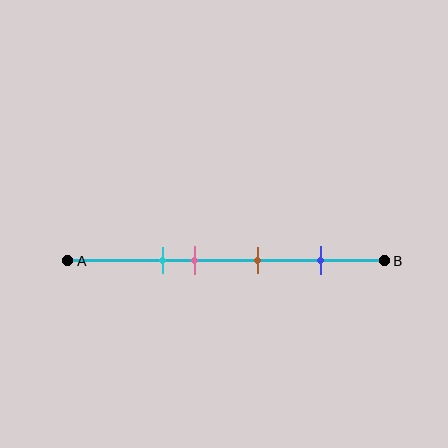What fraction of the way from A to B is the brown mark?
The brown mark is approximately 60% (0.6) of the way from A to B.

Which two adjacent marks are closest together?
The cyan and pink marks are the closest adjacent pair.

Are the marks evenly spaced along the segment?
No, the marks are not evenly spaced.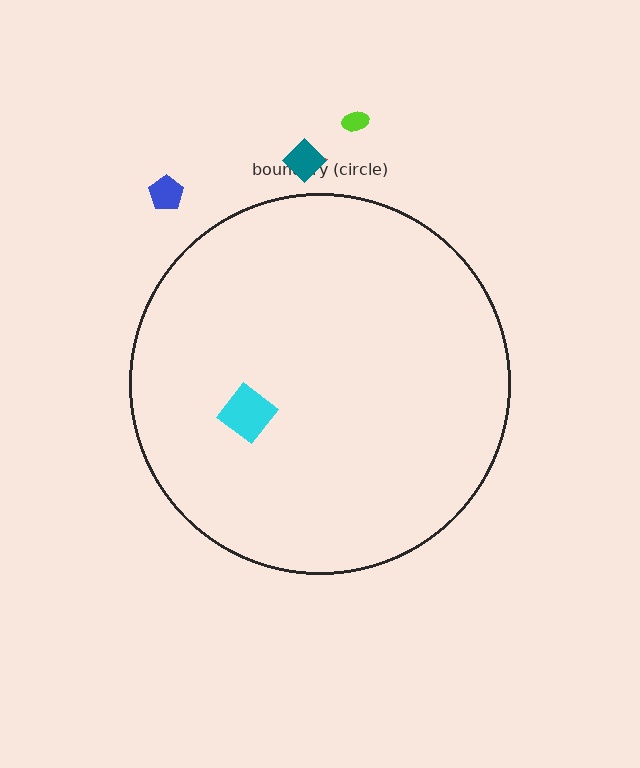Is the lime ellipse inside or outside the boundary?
Outside.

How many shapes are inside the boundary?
1 inside, 4 outside.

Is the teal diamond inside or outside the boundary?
Outside.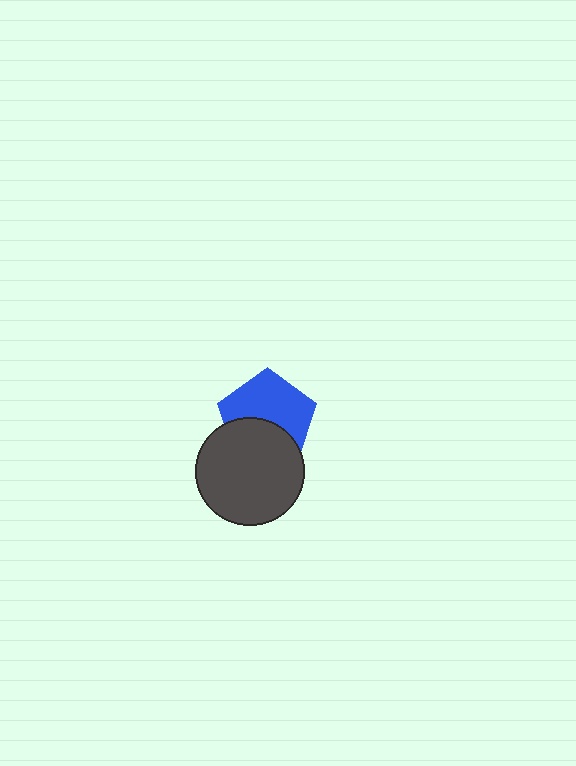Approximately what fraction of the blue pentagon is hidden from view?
Roughly 41% of the blue pentagon is hidden behind the dark gray circle.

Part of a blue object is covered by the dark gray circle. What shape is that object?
It is a pentagon.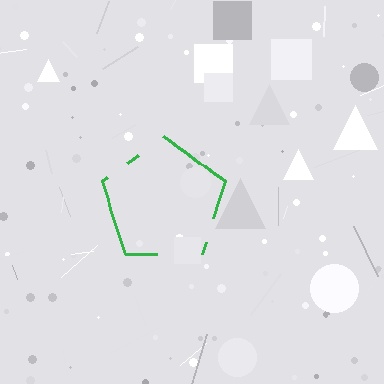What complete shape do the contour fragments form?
The contour fragments form a pentagon.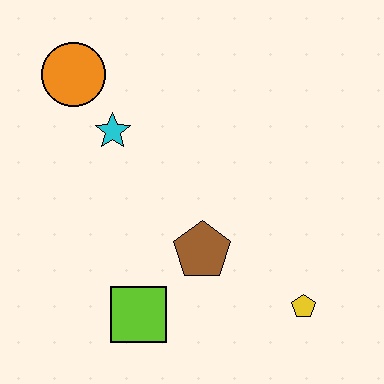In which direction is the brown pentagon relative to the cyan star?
The brown pentagon is below the cyan star.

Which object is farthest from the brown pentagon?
The orange circle is farthest from the brown pentagon.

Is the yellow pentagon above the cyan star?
No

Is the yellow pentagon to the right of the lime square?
Yes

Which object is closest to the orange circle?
The cyan star is closest to the orange circle.